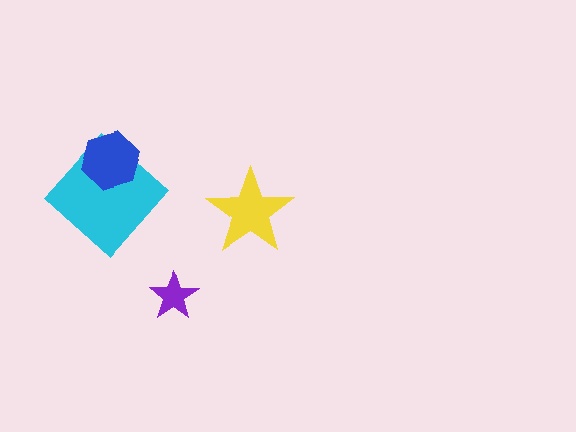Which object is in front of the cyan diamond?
The blue hexagon is in front of the cyan diamond.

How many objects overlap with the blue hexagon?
1 object overlaps with the blue hexagon.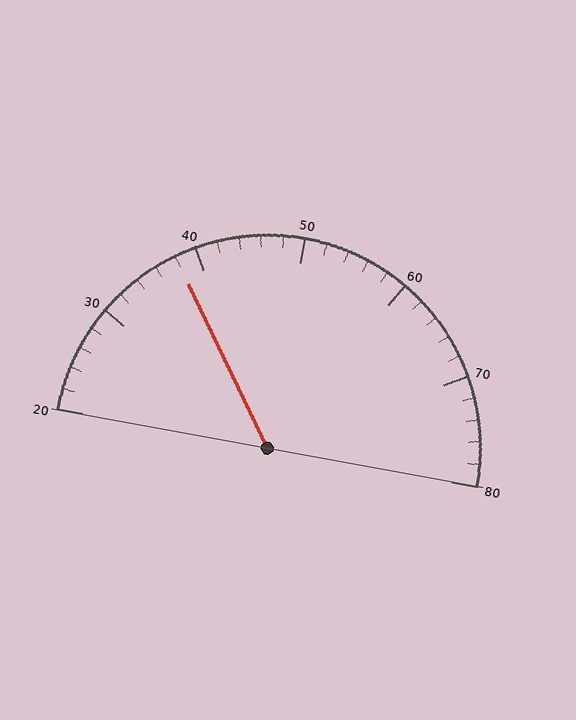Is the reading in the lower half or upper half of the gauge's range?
The reading is in the lower half of the range (20 to 80).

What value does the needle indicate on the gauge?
The needle indicates approximately 38.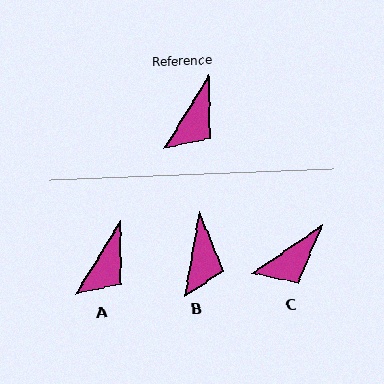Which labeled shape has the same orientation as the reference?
A.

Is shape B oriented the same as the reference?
No, it is off by about 22 degrees.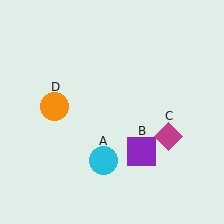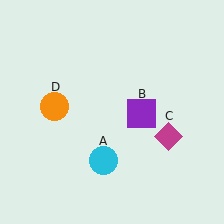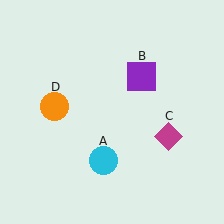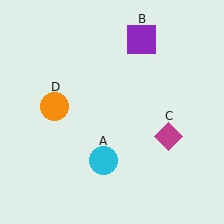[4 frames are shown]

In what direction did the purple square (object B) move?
The purple square (object B) moved up.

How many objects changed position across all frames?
1 object changed position: purple square (object B).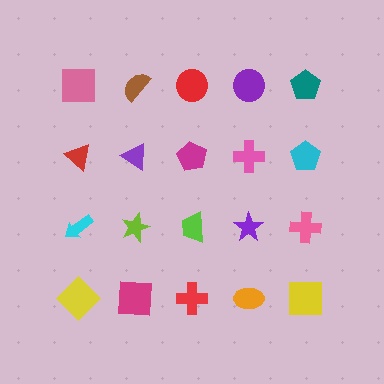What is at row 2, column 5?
A cyan pentagon.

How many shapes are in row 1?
5 shapes.